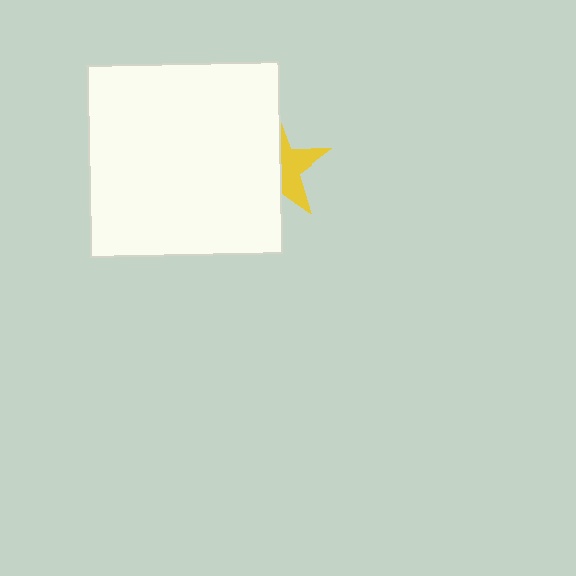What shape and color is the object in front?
The object in front is a white square.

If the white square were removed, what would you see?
You would see the complete yellow star.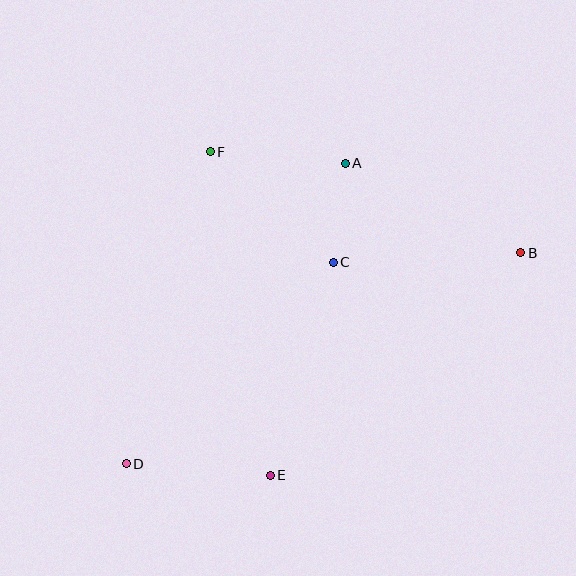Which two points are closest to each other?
Points A and C are closest to each other.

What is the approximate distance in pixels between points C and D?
The distance between C and D is approximately 289 pixels.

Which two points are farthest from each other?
Points B and D are farthest from each other.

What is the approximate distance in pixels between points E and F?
The distance between E and F is approximately 329 pixels.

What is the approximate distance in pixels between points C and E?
The distance between C and E is approximately 222 pixels.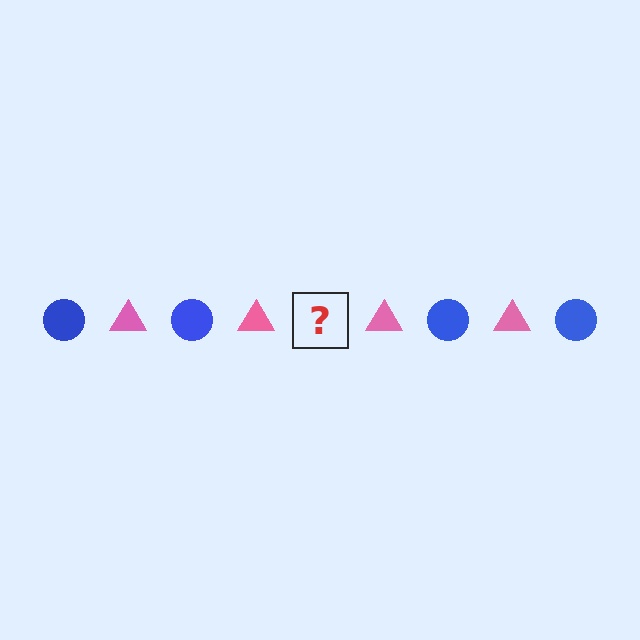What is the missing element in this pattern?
The missing element is a blue circle.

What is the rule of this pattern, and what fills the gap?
The rule is that the pattern alternates between blue circle and pink triangle. The gap should be filled with a blue circle.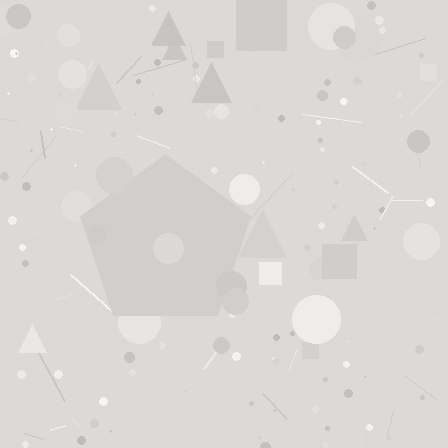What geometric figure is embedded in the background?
A pentagon is embedded in the background.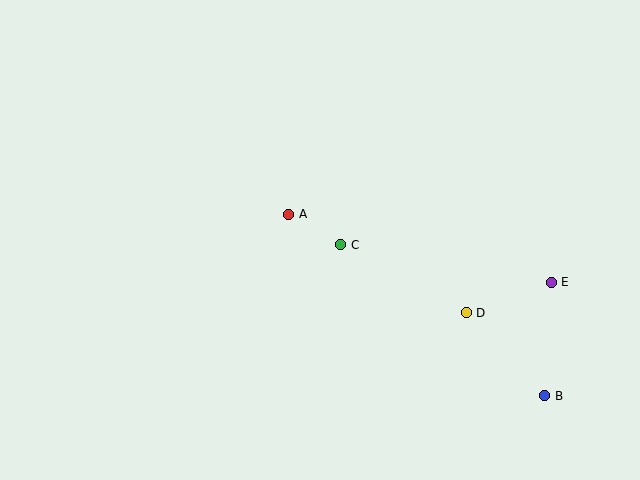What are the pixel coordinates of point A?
Point A is at (289, 214).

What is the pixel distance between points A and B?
The distance between A and B is 314 pixels.